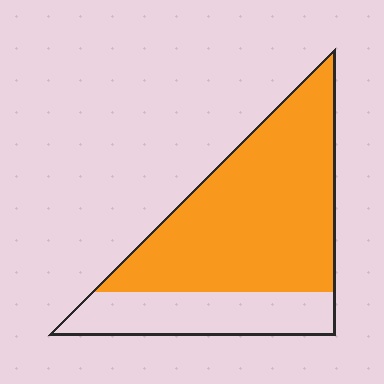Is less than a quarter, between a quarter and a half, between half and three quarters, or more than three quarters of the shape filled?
Between half and three quarters.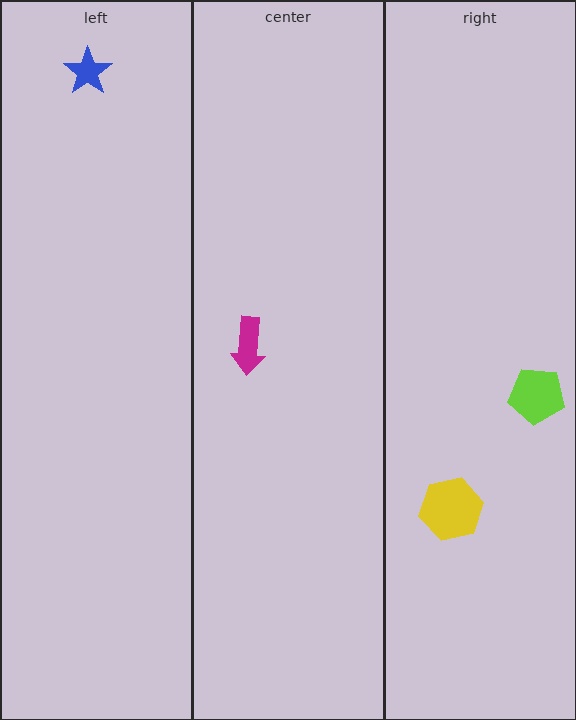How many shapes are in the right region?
2.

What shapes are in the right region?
The lime pentagon, the yellow hexagon.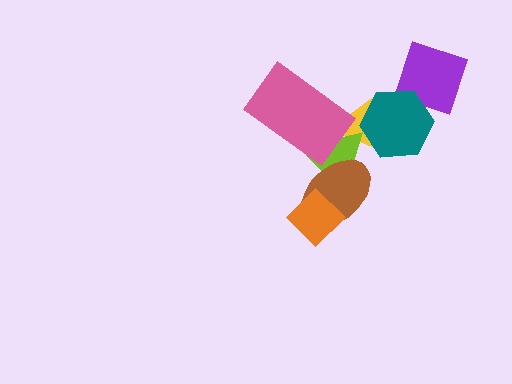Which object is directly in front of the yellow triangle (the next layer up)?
The lime triangle is directly in front of the yellow triangle.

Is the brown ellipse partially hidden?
Yes, it is partially covered by another shape.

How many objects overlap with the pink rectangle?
2 objects overlap with the pink rectangle.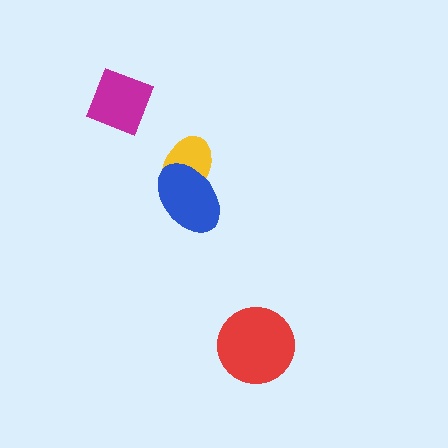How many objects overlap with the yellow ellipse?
1 object overlaps with the yellow ellipse.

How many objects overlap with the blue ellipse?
1 object overlaps with the blue ellipse.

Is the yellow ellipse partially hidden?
Yes, it is partially covered by another shape.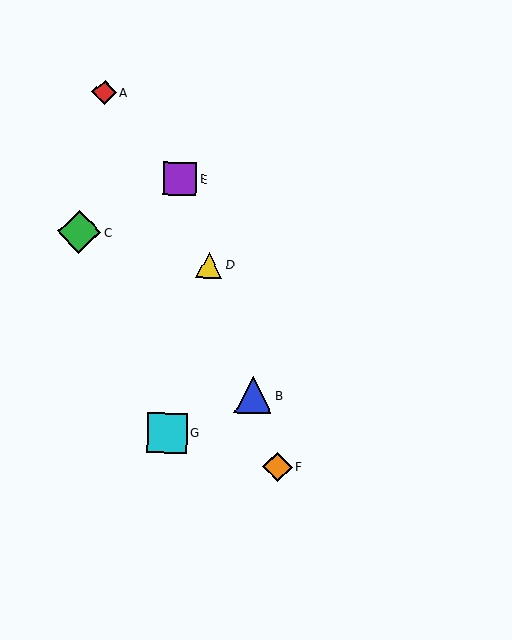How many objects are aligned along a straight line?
4 objects (B, D, E, F) are aligned along a straight line.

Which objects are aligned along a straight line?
Objects B, D, E, F are aligned along a straight line.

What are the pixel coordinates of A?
Object A is at (104, 92).